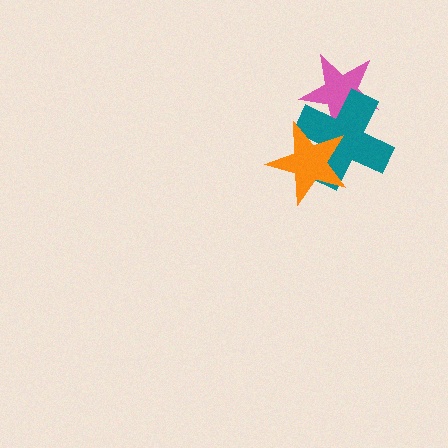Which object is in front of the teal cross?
The orange star is in front of the teal cross.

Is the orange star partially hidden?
No, no other shape covers it.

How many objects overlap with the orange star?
2 objects overlap with the orange star.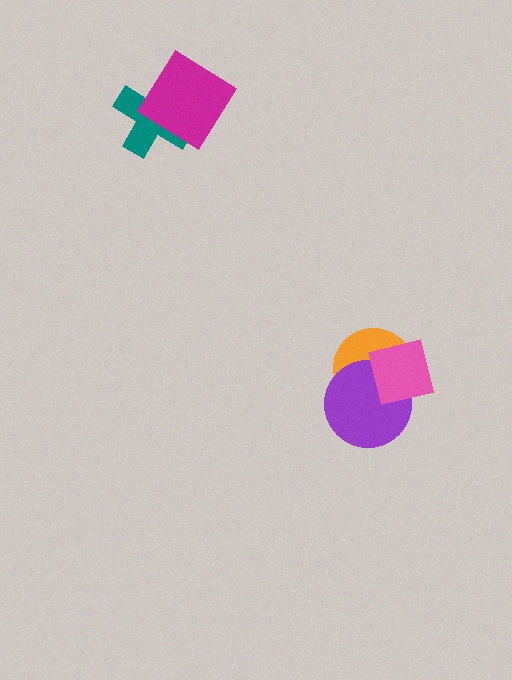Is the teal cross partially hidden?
Yes, it is partially covered by another shape.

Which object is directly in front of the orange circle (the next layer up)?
The purple circle is directly in front of the orange circle.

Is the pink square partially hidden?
No, no other shape covers it.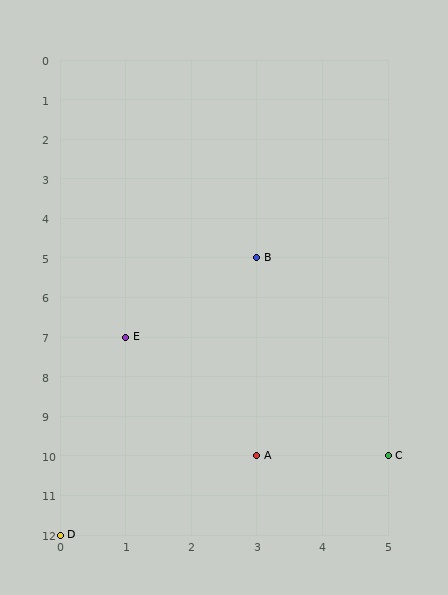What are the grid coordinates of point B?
Point B is at grid coordinates (3, 5).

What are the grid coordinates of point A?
Point A is at grid coordinates (3, 10).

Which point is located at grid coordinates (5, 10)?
Point C is at (5, 10).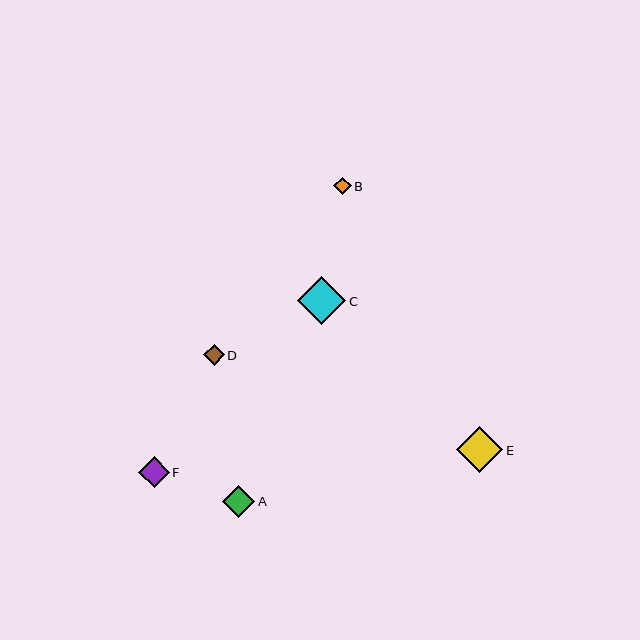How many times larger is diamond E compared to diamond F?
Diamond E is approximately 1.5 times the size of diamond F.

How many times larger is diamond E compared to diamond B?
Diamond E is approximately 2.6 times the size of diamond B.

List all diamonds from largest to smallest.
From largest to smallest: C, E, A, F, D, B.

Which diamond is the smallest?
Diamond B is the smallest with a size of approximately 17 pixels.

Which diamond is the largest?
Diamond C is the largest with a size of approximately 48 pixels.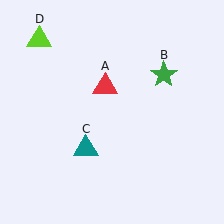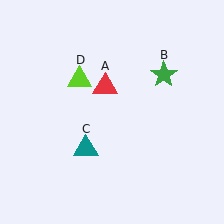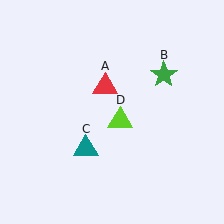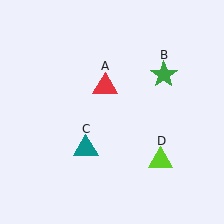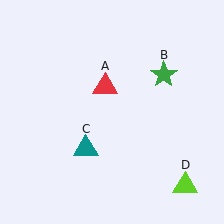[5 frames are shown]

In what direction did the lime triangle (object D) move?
The lime triangle (object D) moved down and to the right.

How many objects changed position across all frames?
1 object changed position: lime triangle (object D).